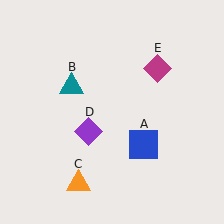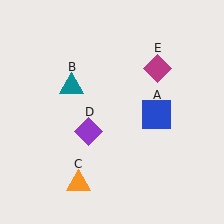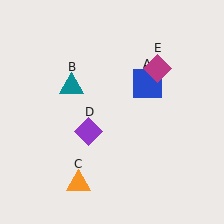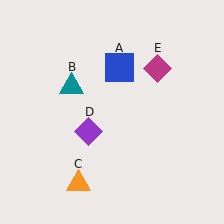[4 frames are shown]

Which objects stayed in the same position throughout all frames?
Teal triangle (object B) and orange triangle (object C) and purple diamond (object D) and magenta diamond (object E) remained stationary.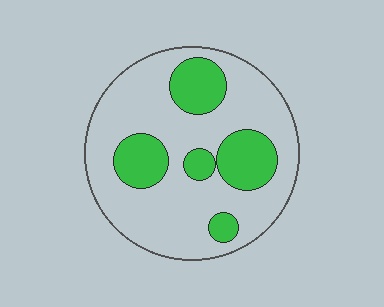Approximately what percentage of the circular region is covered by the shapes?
Approximately 25%.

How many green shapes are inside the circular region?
5.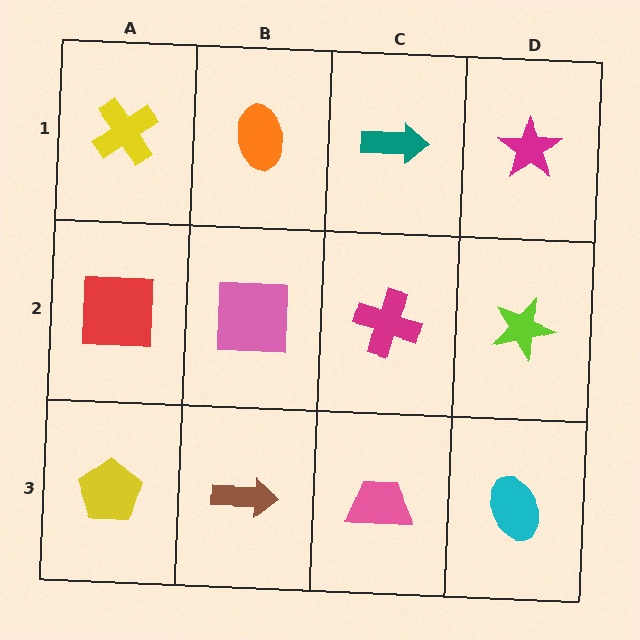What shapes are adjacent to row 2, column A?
A yellow cross (row 1, column A), a yellow pentagon (row 3, column A), a pink square (row 2, column B).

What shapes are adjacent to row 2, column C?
A teal arrow (row 1, column C), a pink trapezoid (row 3, column C), a pink square (row 2, column B), a lime star (row 2, column D).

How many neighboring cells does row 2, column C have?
4.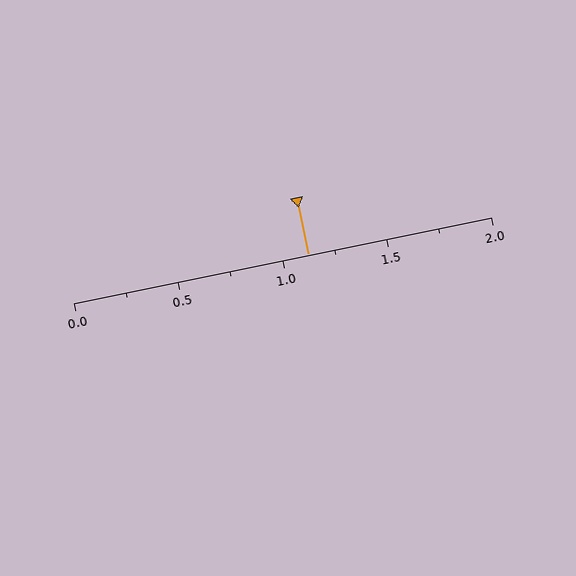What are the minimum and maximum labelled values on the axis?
The axis runs from 0.0 to 2.0.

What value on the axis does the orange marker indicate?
The marker indicates approximately 1.12.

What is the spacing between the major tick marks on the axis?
The major ticks are spaced 0.5 apart.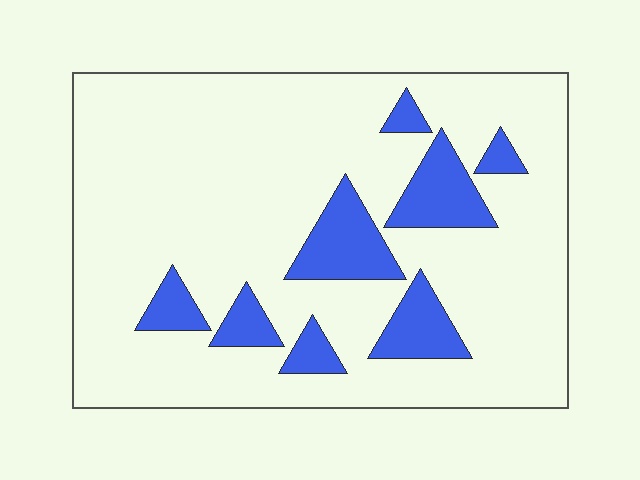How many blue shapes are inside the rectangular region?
8.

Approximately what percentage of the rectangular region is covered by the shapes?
Approximately 15%.